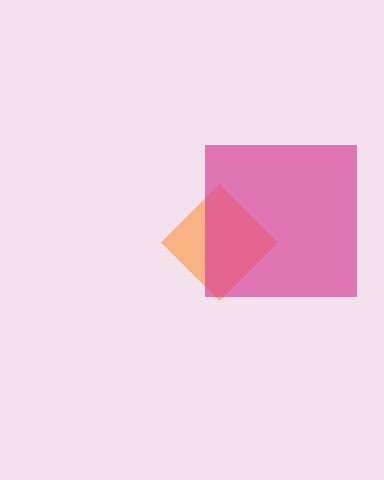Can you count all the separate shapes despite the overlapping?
Yes, there are 2 separate shapes.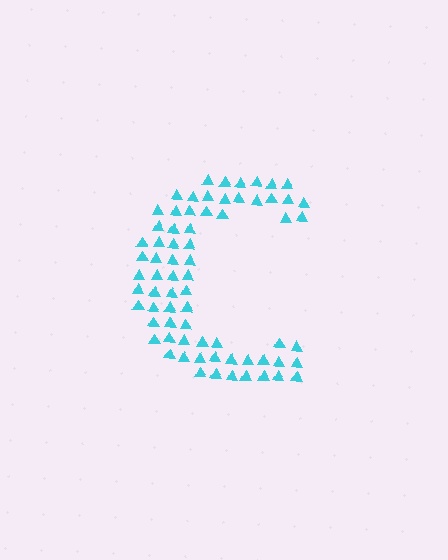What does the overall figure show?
The overall figure shows the letter C.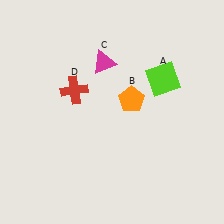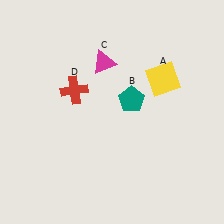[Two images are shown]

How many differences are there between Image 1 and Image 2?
There are 2 differences between the two images.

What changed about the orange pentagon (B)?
In Image 1, B is orange. In Image 2, it changed to teal.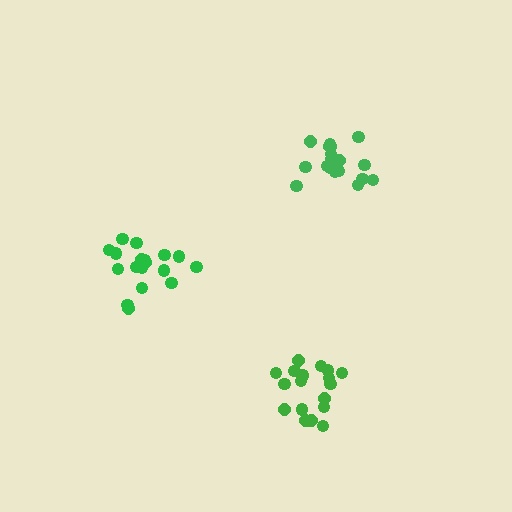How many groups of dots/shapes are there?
There are 3 groups.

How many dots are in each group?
Group 1: 18 dots, Group 2: 19 dots, Group 3: 19 dots (56 total).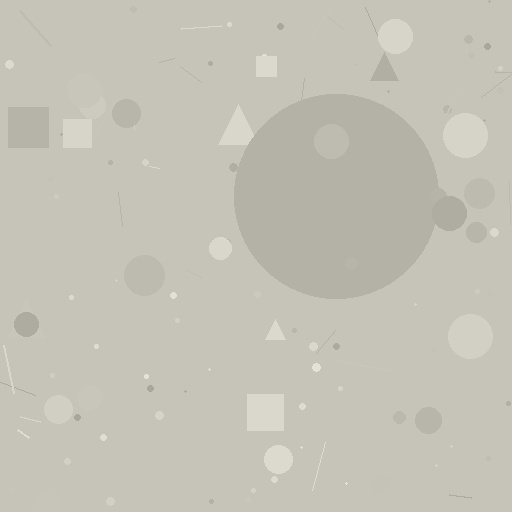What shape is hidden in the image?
A circle is hidden in the image.